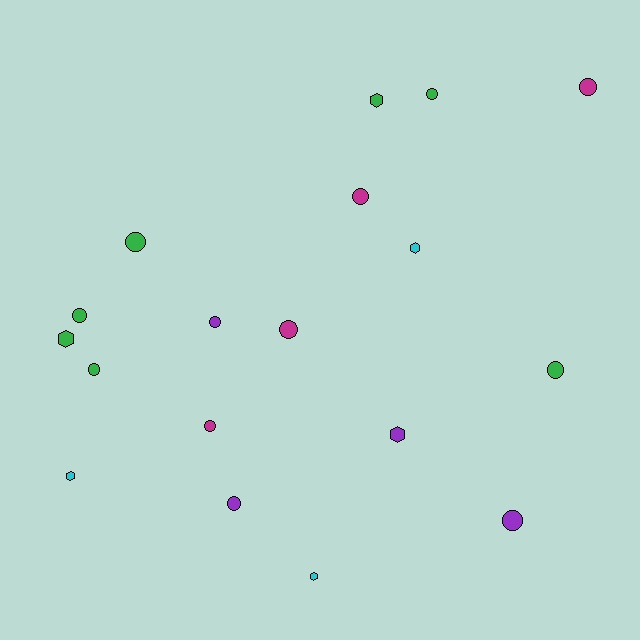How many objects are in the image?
There are 18 objects.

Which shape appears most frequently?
Circle, with 12 objects.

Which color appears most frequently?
Green, with 7 objects.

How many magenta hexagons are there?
There are no magenta hexagons.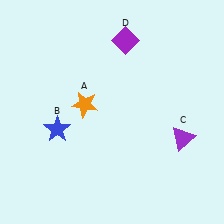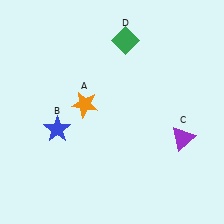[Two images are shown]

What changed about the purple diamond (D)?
In Image 1, D is purple. In Image 2, it changed to green.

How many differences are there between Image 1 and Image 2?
There is 1 difference between the two images.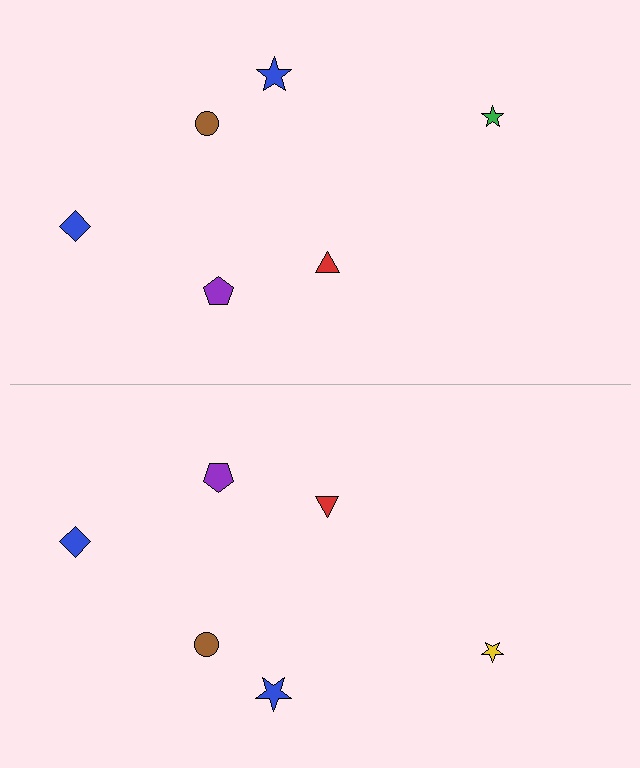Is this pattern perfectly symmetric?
No, the pattern is not perfectly symmetric. The yellow star on the bottom side breaks the symmetry — its mirror counterpart is green.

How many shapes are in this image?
There are 12 shapes in this image.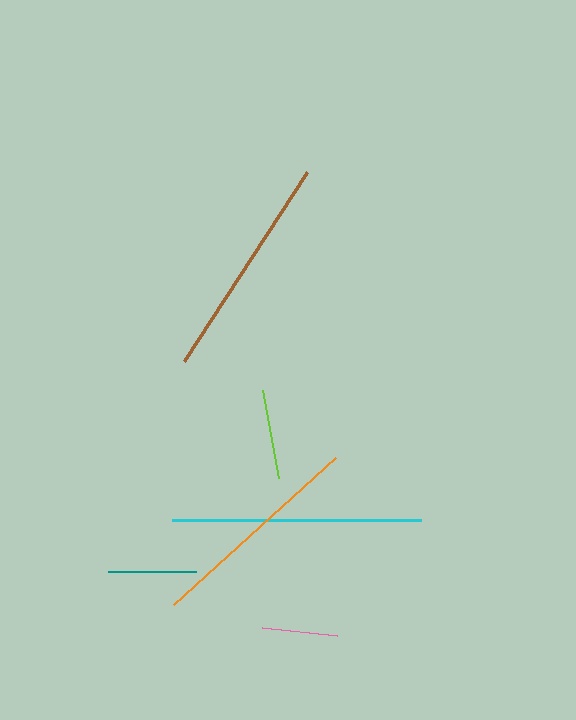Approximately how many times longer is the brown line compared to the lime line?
The brown line is approximately 2.5 times the length of the lime line.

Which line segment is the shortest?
The pink line is the shortest at approximately 75 pixels.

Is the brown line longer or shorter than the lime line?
The brown line is longer than the lime line.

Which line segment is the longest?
The cyan line is the longest at approximately 249 pixels.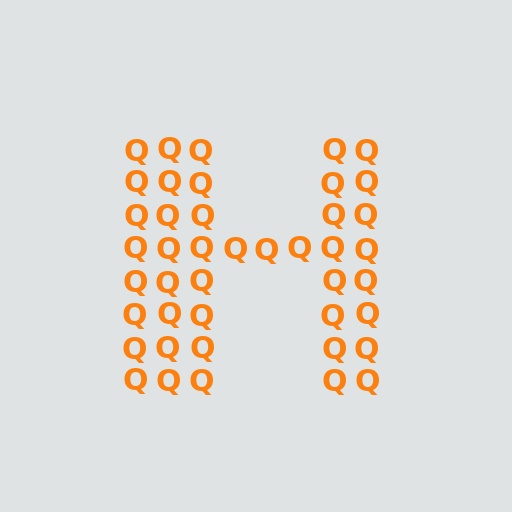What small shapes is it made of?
It is made of small letter Q's.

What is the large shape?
The large shape is the letter H.